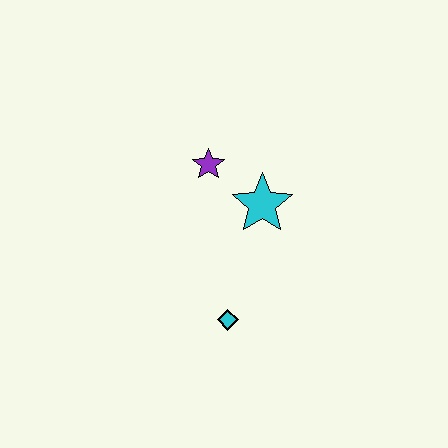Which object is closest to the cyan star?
The purple star is closest to the cyan star.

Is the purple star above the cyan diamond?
Yes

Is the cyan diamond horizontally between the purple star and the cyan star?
Yes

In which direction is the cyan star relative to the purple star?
The cyan star is to the right of the purple star.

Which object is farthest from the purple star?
The cyan diamond is farthest from the purple star.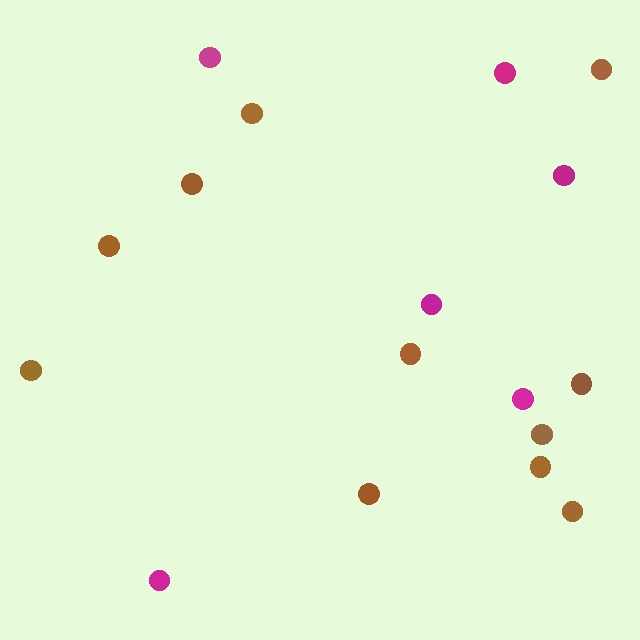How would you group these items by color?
There are 2 groups: one group of brown circles (11) and one group of magenta circles (6).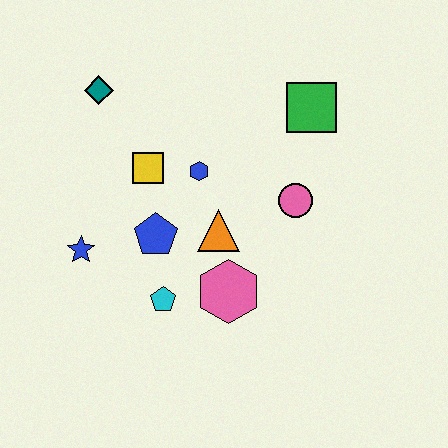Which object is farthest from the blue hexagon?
The blue star is farthest from the blue hexagon.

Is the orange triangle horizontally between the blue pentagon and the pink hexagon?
Yes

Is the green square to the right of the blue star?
Yes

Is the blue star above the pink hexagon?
Yes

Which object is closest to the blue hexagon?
The yellow square is closest to the blue hexagon.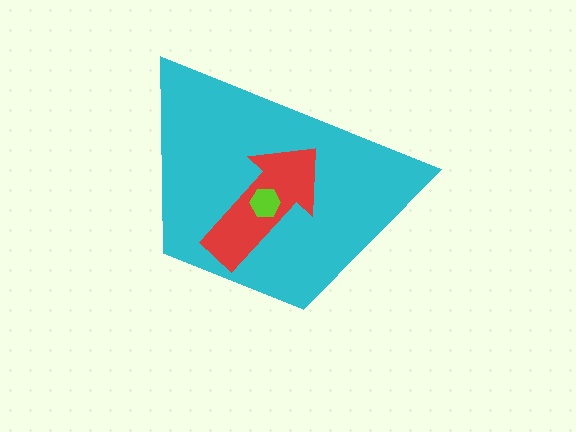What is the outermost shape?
The cyan trapezoid.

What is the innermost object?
The lime hexagon.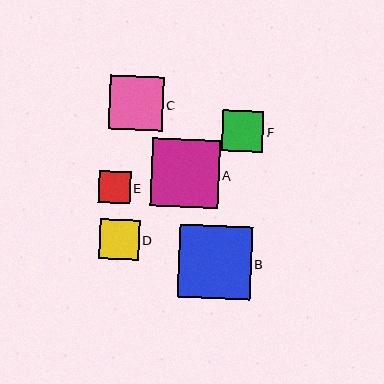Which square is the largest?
Square B is the largest with a size of approximately 73 pixels.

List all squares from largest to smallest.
From largest to smallest: B, A, C, F, D, E.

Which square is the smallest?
Square E is the smallest with a size of approximately 32 pixels.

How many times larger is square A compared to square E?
Square A is approximately 2.1 times the size of square E.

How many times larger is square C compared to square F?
Square C is approximately 1.3 times the size of square F.